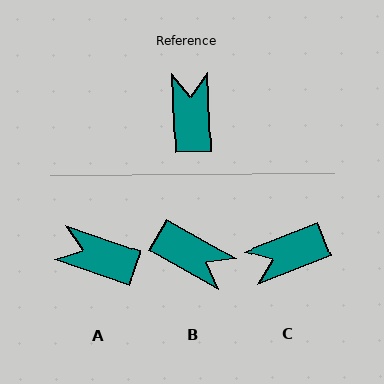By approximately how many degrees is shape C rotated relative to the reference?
Approximately 109 degrees counter-clockwise.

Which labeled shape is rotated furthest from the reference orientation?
B, about 122 degrees away.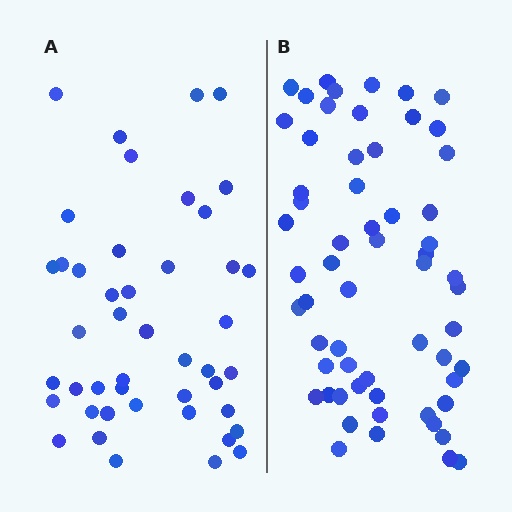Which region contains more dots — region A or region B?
Region B (the right region) has more dots.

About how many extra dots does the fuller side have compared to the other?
Region B has approximately 15 more dots than region A.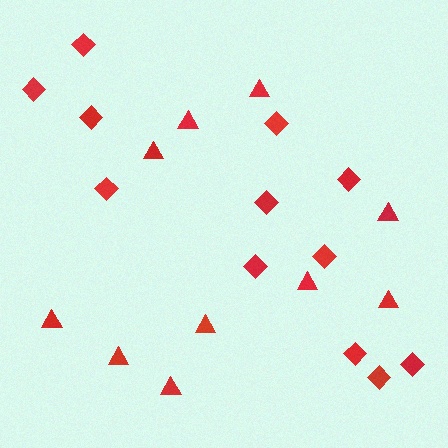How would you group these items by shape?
There are 2 groups: one group of diamonds (12) and one group of triangles (10).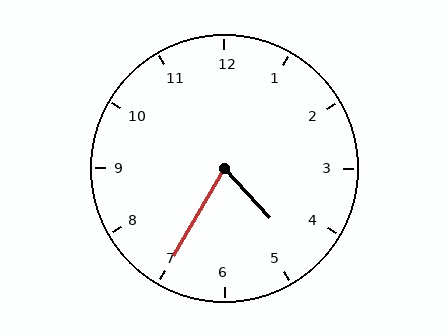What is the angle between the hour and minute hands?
Approximately 72 degrees.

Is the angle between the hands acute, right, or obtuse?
It is acute.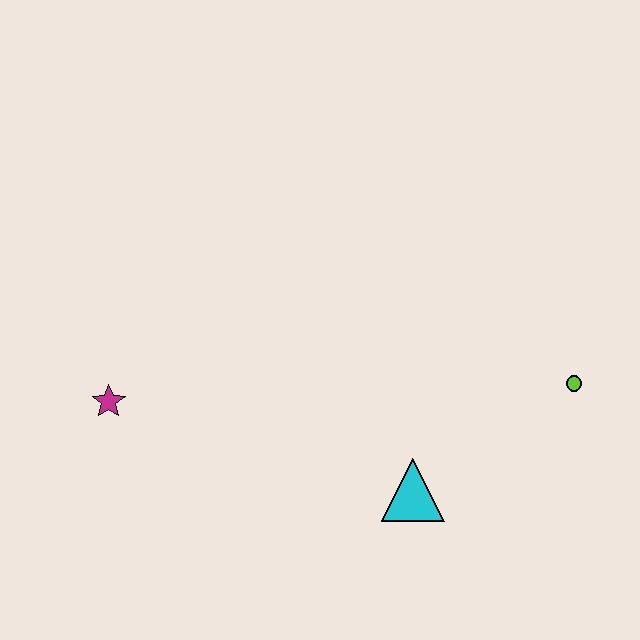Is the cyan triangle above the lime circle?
No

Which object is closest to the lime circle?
The cyan triangle is closest to the lime circle.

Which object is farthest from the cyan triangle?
The magenta star is farthest from the cyan triangle.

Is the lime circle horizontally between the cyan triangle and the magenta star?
No